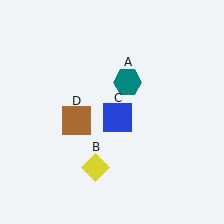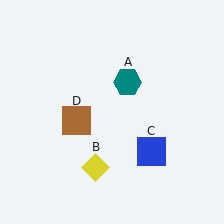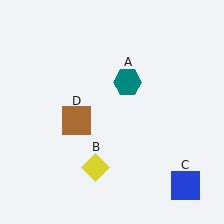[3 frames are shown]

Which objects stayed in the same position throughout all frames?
Teal hexagon (object A) and yellow diamond (object B) and brown square (object D) remained stationary.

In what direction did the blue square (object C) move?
The blue square (object C) moved down and to the right.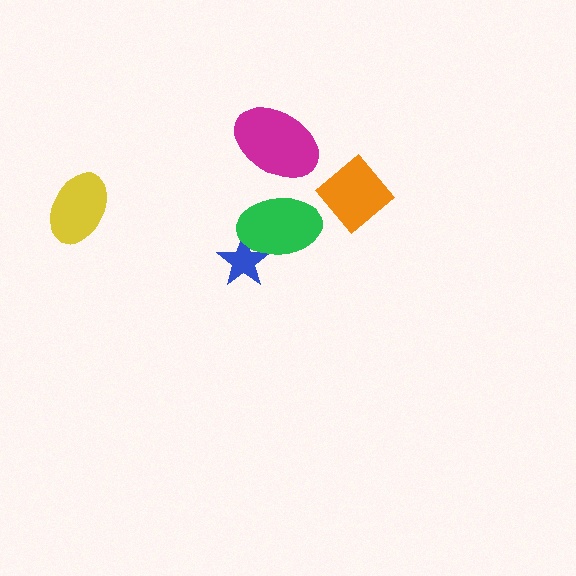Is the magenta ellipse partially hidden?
No, no other shape covers it.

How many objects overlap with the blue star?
1 object overlaps with the blue star.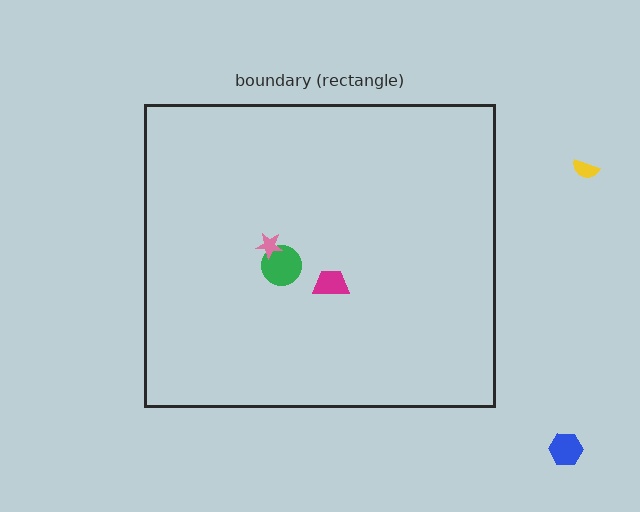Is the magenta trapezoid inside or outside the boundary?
Inside.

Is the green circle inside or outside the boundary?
Inside.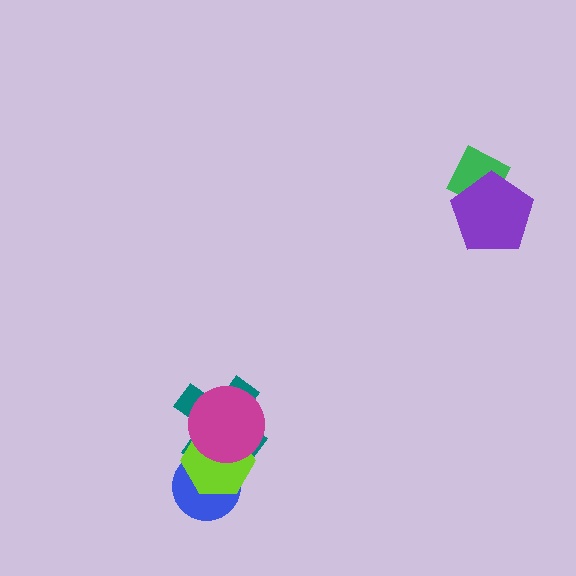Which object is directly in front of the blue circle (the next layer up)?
The teal cross is directly in front of the blue circle.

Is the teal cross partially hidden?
Yes, it is partially covered by another shape.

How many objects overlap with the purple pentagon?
1 object overlaps with the purple pentagon.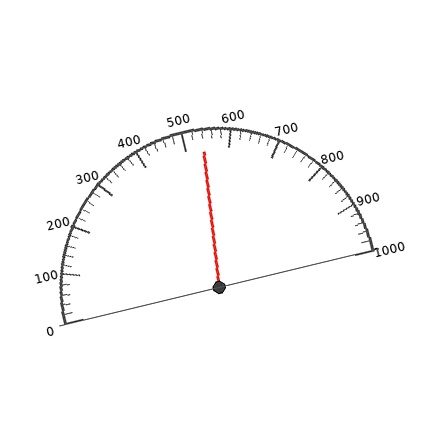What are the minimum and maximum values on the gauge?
The gauge ranges from 0 to 1000.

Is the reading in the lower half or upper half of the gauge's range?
The reading is in the upper half of the range (0 to 1000).